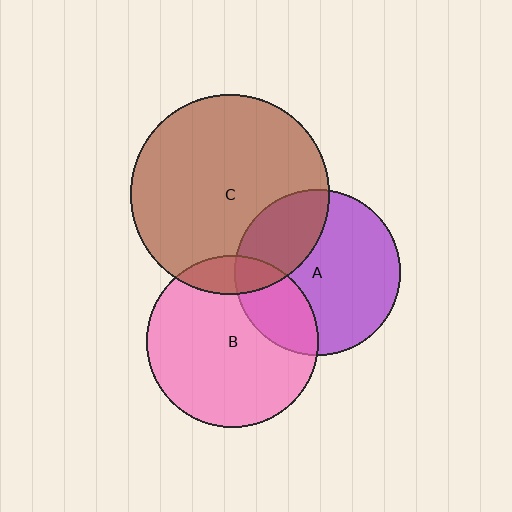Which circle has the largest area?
Circle C (brown).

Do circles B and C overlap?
Yes.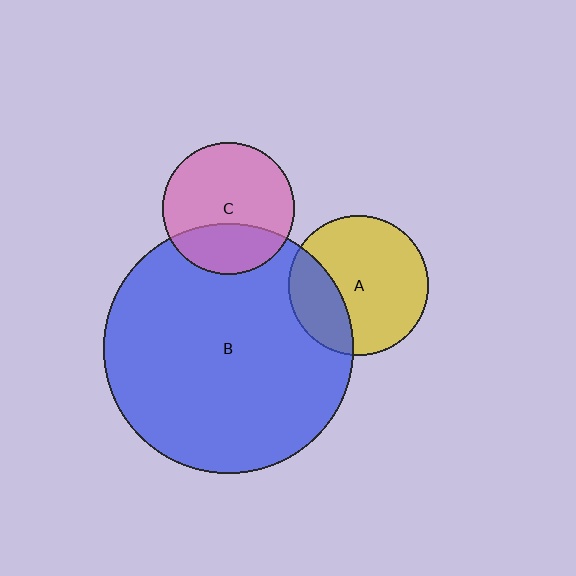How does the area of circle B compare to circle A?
Approximately 3.2 times.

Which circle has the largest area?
Circle B (blue).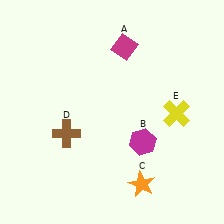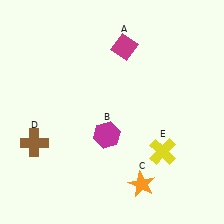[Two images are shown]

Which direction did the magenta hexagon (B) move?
The magenta hexagon (B) moved left.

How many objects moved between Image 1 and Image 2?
3 objects moved between the two images.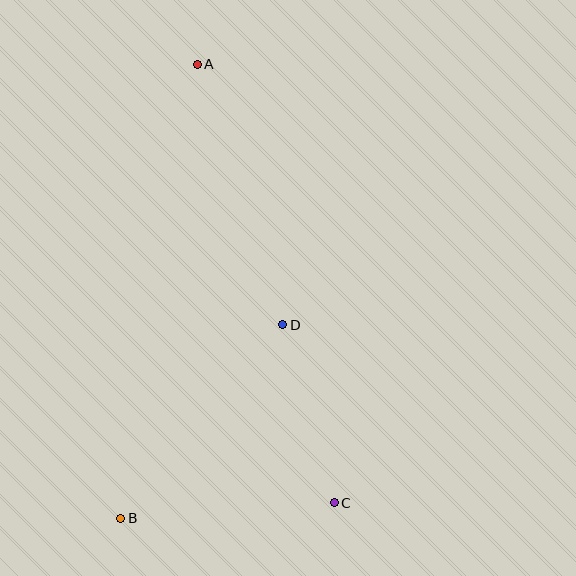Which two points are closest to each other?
Points C and D are closest to each other.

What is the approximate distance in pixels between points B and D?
The distance between B and D is approximately 252 pixels.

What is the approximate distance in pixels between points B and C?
The distance between B and C is approximately 214 pixels.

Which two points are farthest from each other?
Points A and B are farthest from each other.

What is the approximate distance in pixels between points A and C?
The distance between A and C is approximately 459 pixels.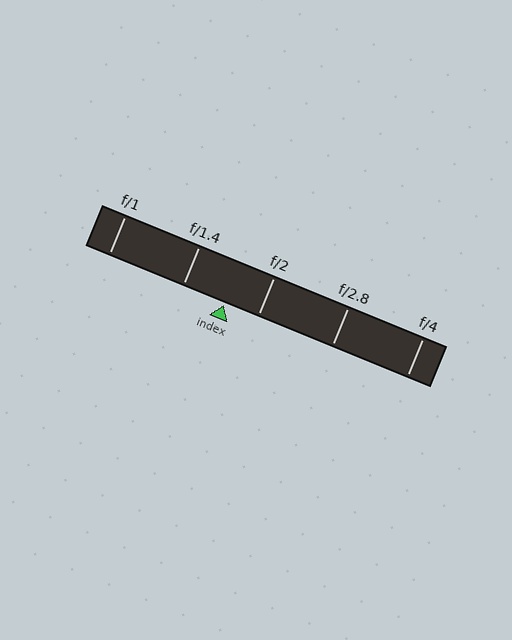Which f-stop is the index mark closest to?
The index mark is closest to f/2.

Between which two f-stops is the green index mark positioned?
The index mark is between f/1.4 and f/2.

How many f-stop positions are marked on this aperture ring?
There are 5 f-stop positions marked.